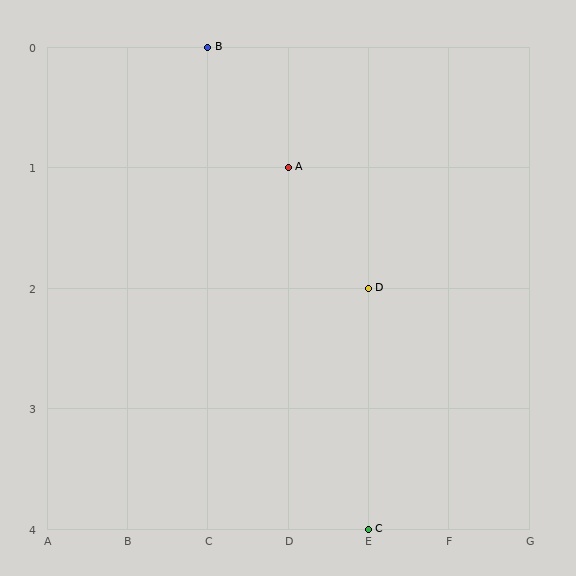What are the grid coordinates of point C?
Point C is at grid coordinates (E, 4).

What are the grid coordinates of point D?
Point D is at grid coordinates (E, 2).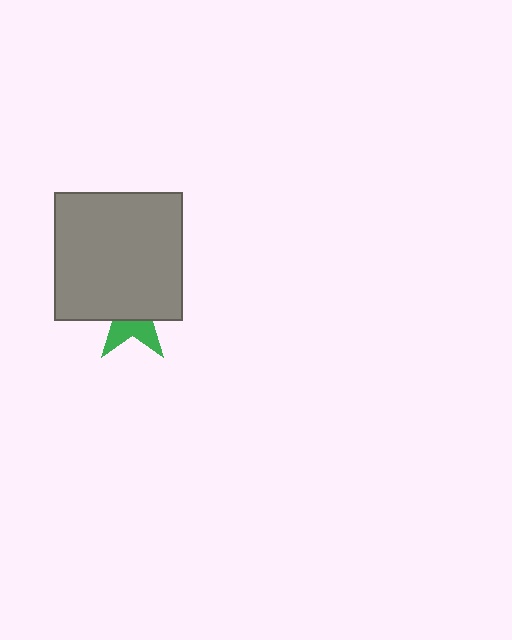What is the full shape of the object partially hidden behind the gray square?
The partially hidden object is a green star.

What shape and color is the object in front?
The object in front is a gray square.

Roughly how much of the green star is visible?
A small part of it is visible (roughly 35%).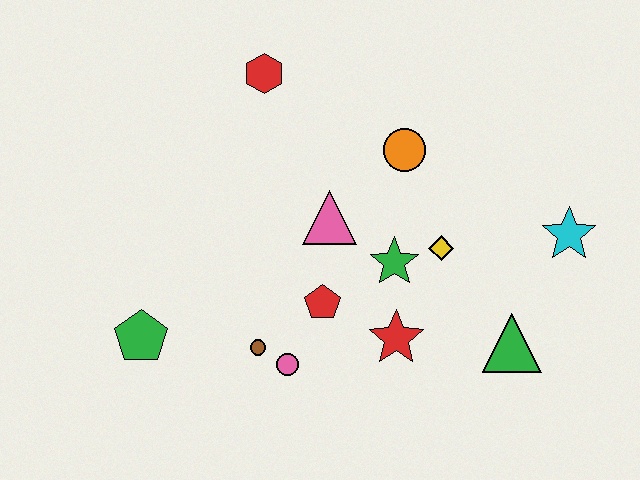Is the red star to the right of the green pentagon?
Yes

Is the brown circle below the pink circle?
No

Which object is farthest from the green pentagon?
The cyan star is farthest from the green pentagon.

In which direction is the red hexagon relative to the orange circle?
The red hexagon is to the left of the orange circle.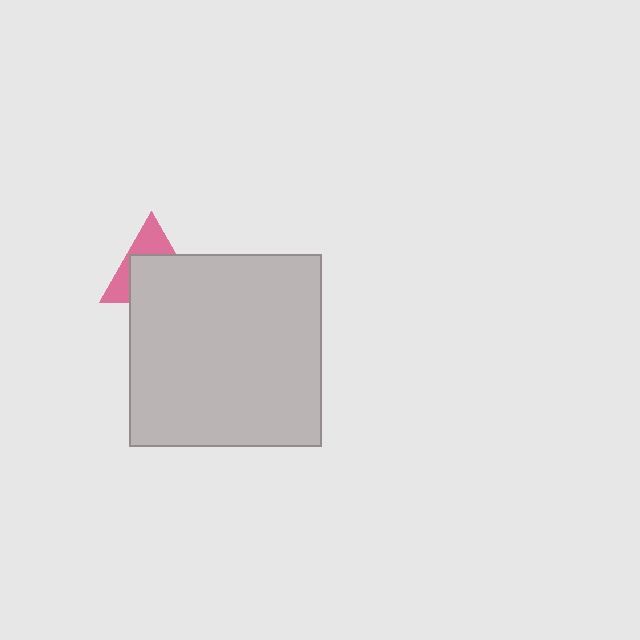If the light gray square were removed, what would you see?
You would see the complete pink triangle.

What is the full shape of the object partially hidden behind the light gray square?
The partially hidden object is a pink triangle.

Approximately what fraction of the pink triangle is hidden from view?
Roughly 62% of the pink triangle is hidden behind the light gray square.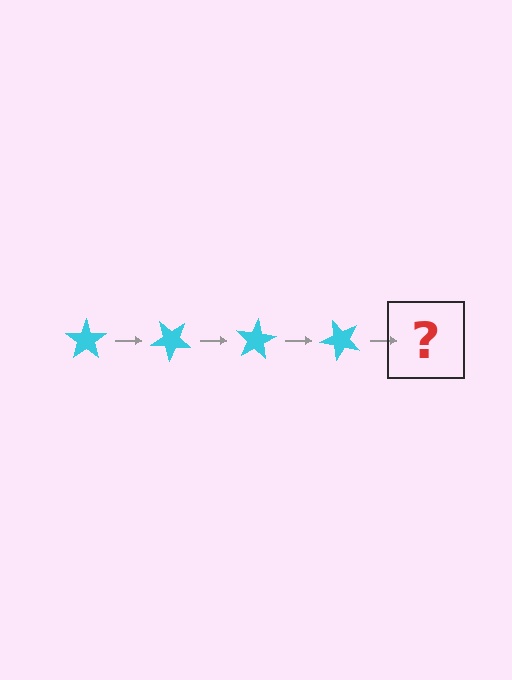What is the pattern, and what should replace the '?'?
The pattern is that the star rotates 40 degrees each step. The '?' should be a cyan star rotated 160 degrees.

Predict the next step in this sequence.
The next step is a cyan star rotated 160 degrees.